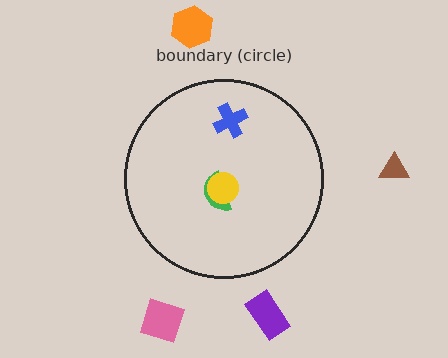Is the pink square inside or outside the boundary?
Outside.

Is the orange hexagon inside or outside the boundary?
Outside.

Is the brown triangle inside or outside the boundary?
Outside.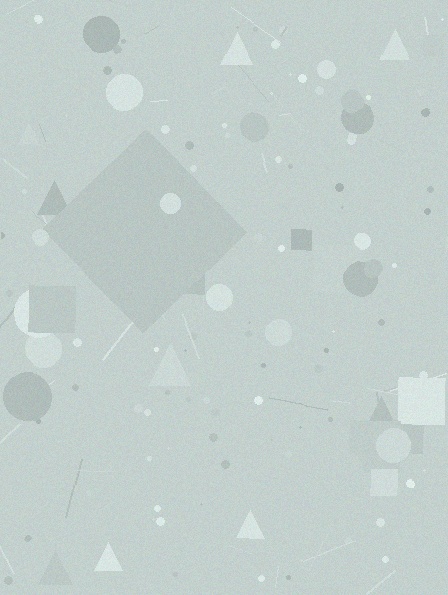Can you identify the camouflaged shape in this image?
The camouflaged shape is a diamond.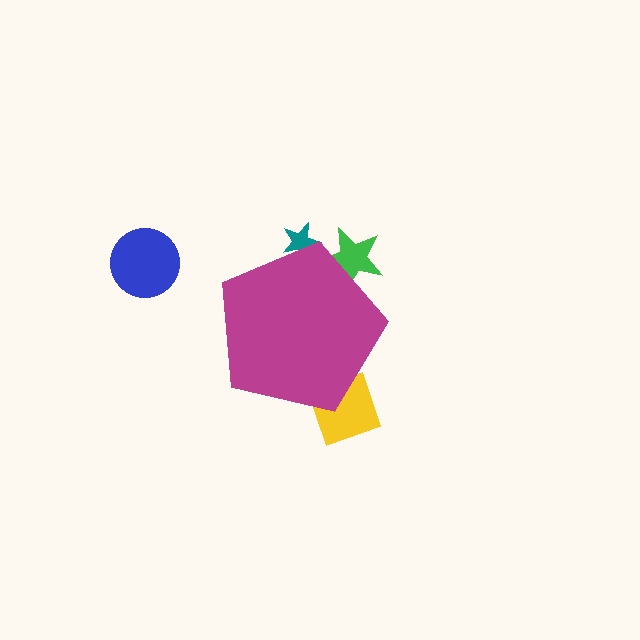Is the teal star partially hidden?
Yes, the teal star is partially hidden behind the magenta pentagon.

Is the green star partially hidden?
Yes, the green star is partially hidden behind the magenta pentagon.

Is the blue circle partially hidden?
No, the blue circle is fully visible.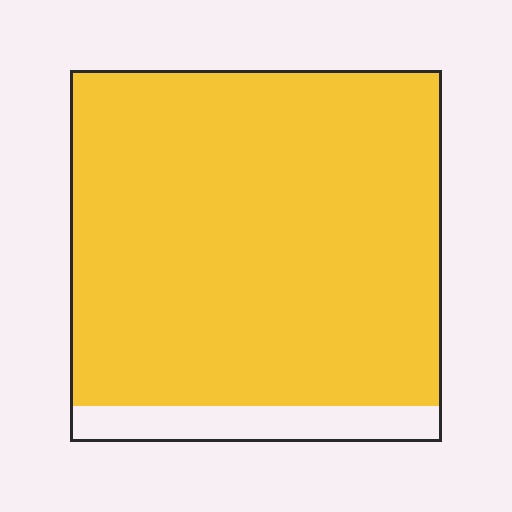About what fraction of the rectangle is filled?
About nine tenths (9/10).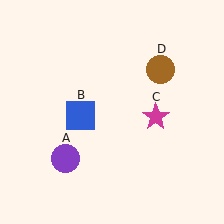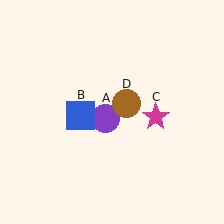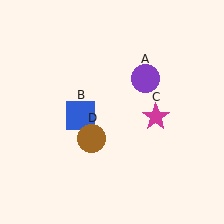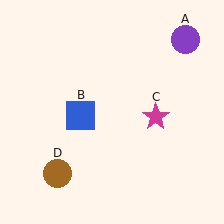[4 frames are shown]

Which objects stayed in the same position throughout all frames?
Blue square (object B) and magenta star (object C) remained stationary.